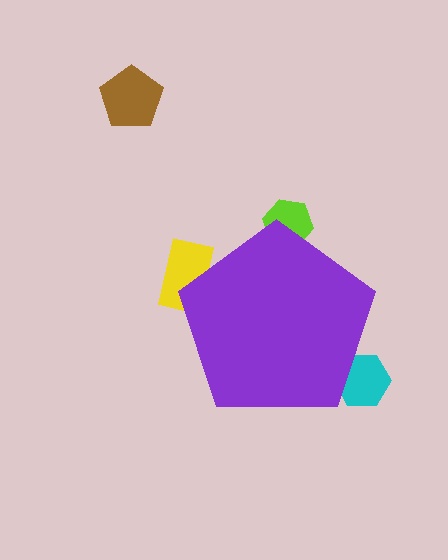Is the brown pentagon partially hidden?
No, the brown pentagon is fully visible.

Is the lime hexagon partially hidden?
Yes, the lime hexagon is partially hidden behind the purple pentagon.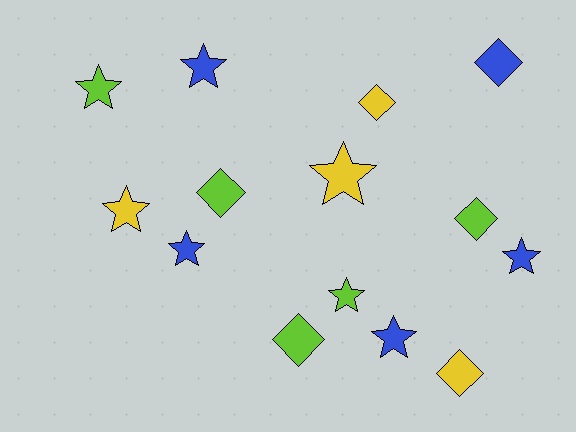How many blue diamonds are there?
There is 1 blue diamond.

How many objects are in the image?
There are 14 objects.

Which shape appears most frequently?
Star, with 8 objects.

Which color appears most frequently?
Lime, with 5 objects.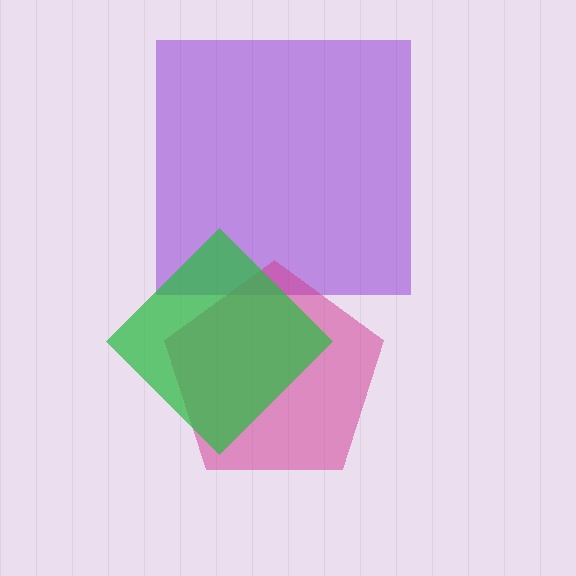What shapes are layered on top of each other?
The layered shapes are: a purple square, a magenta pentagon, a green diamond.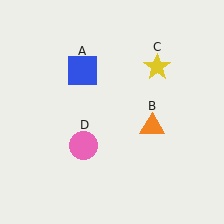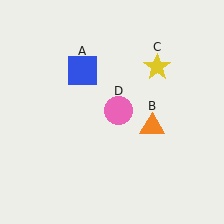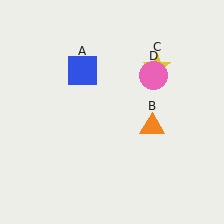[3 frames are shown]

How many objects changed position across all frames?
1 object changed position: pink circle (object D).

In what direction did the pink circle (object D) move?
The pink circle (object D) moved up and to the right.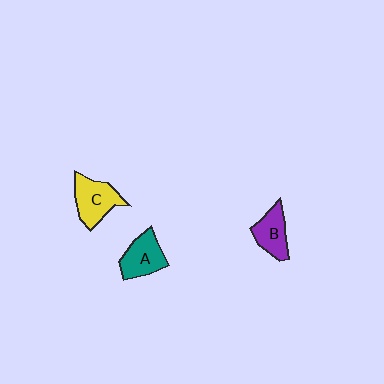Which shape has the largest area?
Shape C (yellow).